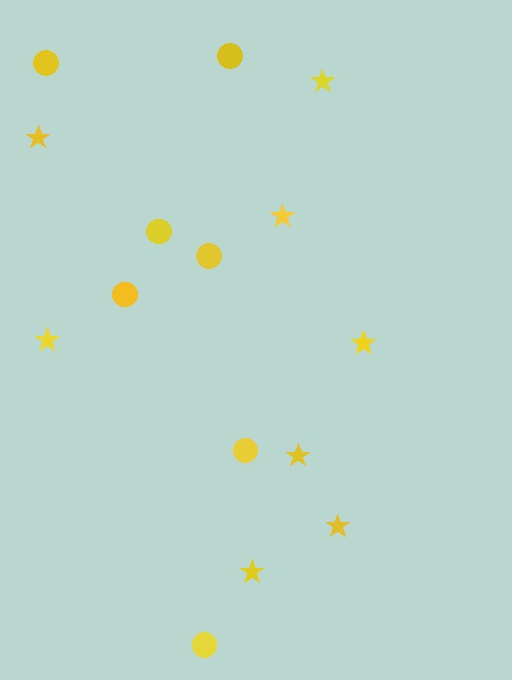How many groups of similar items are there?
There are 2 groups: one group of circles (7) and one group of stars (8).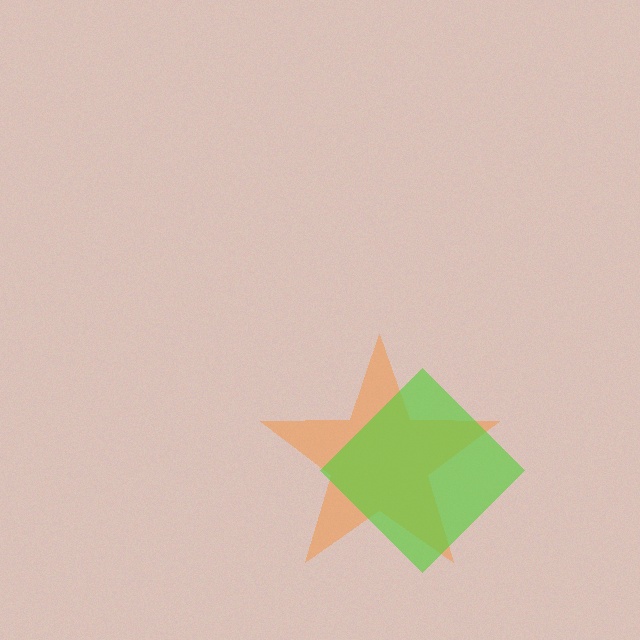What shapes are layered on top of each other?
The layered shapes are: an orange star, a lime diamond.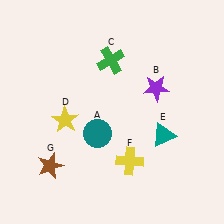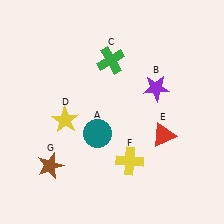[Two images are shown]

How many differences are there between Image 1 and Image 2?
There is 1 difference between the two images.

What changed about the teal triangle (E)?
In Image 1, E is teal. In Image 2, it changed to red.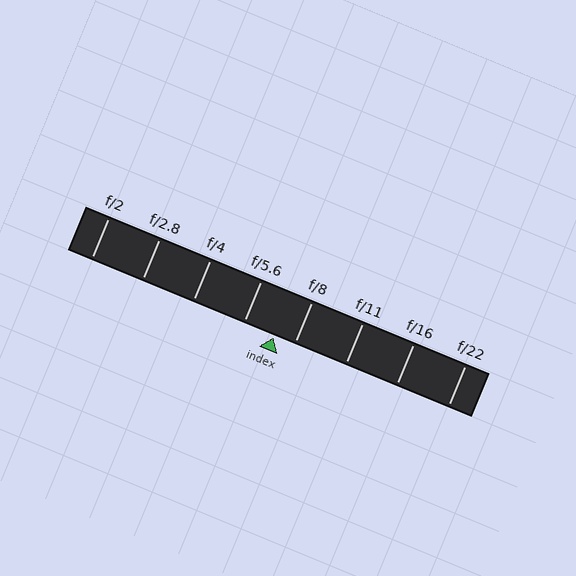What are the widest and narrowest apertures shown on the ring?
The widest aperture shown is f/2 and the narrowest is f/22.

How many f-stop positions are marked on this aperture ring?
There are 8 f-stop positions marked.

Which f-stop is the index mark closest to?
The index mark is closest to f/8.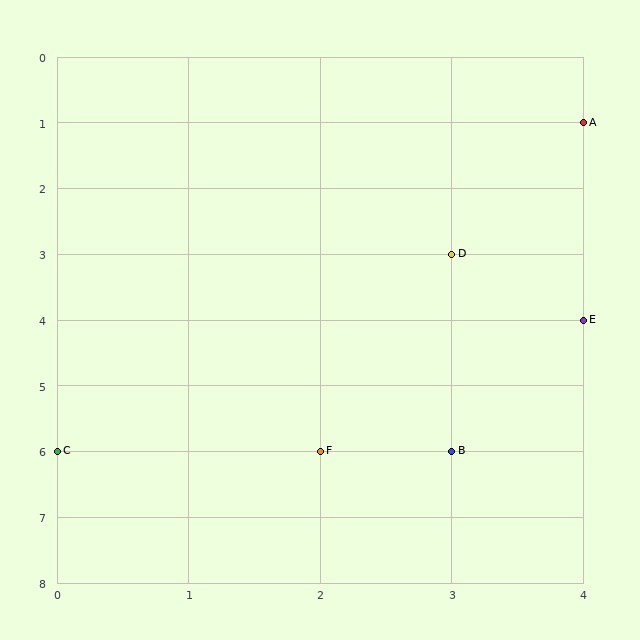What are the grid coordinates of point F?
Point F is at grid coordinates (2, 6).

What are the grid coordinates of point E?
Point E is at grid coordinates (4, 4).